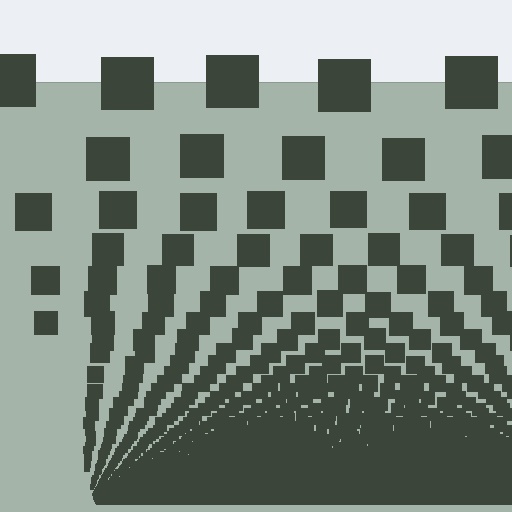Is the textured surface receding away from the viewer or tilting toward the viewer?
The surface appears to tilt toward the viewer. Texture elements get larger and sparser toward the top.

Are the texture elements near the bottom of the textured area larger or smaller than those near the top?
Smaller. The gradient is inverted — elements near the bottom are smaller and denser.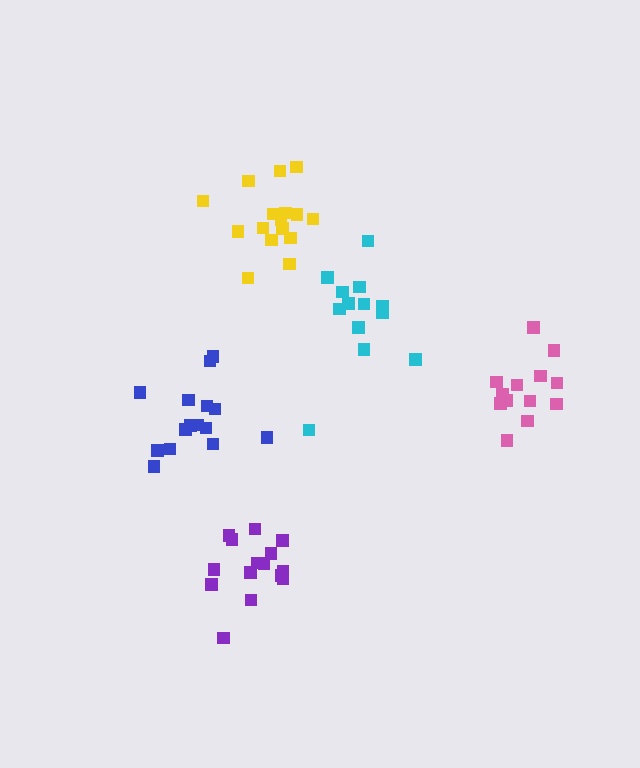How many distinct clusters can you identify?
There are 5 distinct clusters.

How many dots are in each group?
Group 1: 13 dots, Group 2: 16 dots, Group 3: 15 dots, Group 4: 13 dots, Group 5: 15 dots (72 total).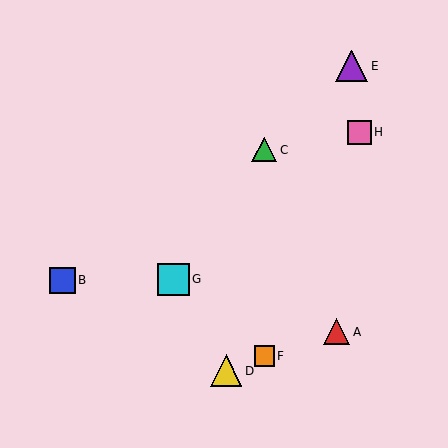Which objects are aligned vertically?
Objects C, F are aligned vertically.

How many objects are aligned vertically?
2 objects (C, F) are aligned vertically.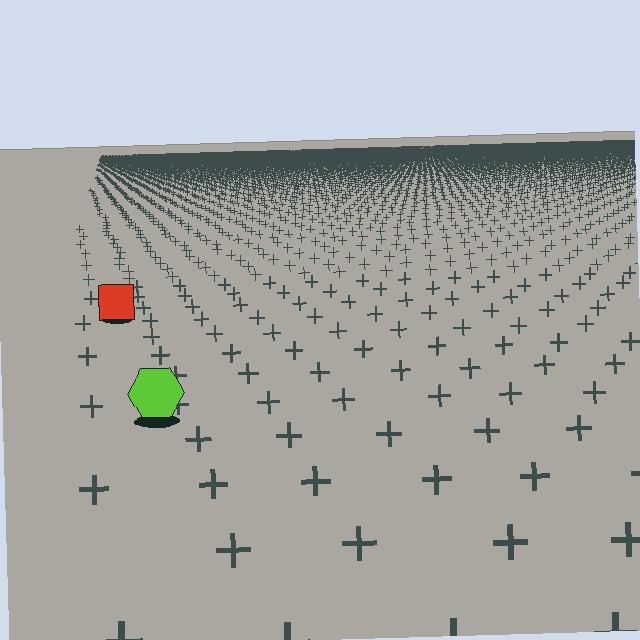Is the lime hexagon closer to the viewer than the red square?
Yes. The lime hexagon is closer — you can tell from the texture gradient: the ground texture is coarser near it.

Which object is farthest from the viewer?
The red square is farthest from the viewer. It appears smaller and the ground texture around it is denser.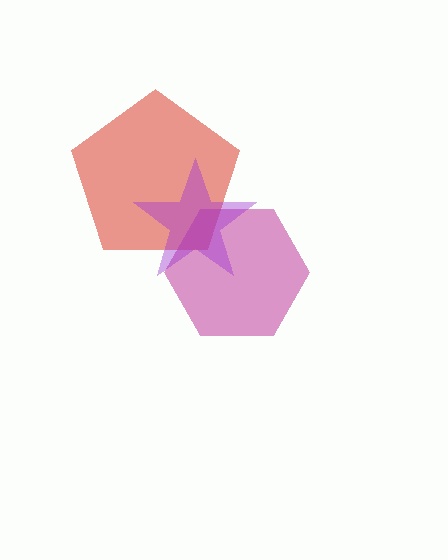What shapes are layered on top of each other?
The layered shapes are: a red pentagon, a magenta hexagon, a purple star.